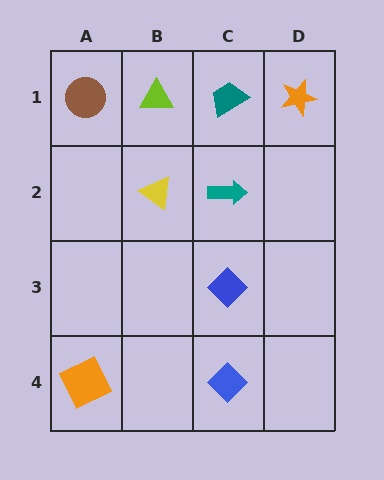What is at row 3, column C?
A blue diamond.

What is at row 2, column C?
A teal arrow.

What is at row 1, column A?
A brown circle.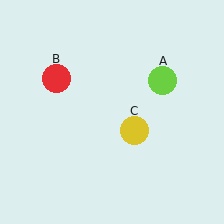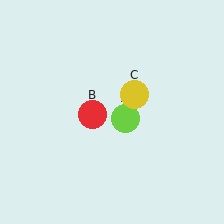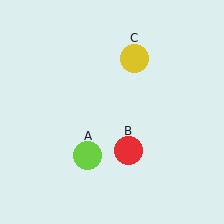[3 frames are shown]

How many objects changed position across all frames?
3 objects changed position: lime circle (object A), red circle (object B), yellow circle (object C).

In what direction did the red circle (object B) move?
The red circle (object B) moved down and to the right.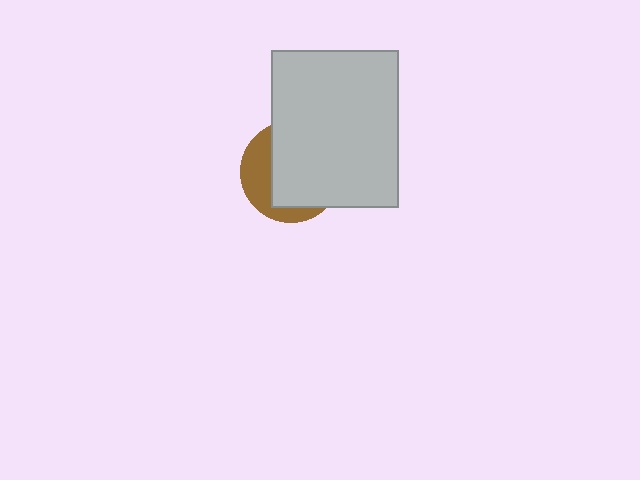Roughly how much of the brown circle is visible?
A small part of it is visible (roughly 35%).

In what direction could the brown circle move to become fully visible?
The brown circle could move left. That would shift it out from behind the light gray rectangle entirely.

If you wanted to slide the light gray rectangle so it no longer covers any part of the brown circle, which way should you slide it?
Slide it right — that is the most direct way to separate the two shapes.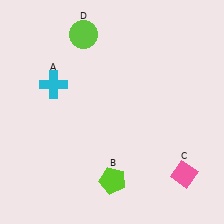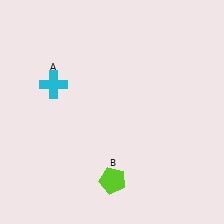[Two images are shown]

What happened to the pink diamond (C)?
The pink diamond (C) was removed in Image 2. It was in the bottom-right area of Image 1.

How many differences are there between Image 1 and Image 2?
There are 2 differences between the two images.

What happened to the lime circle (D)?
The lime circle (D) was removed in Image 2. It was in the top-left area of Image 1.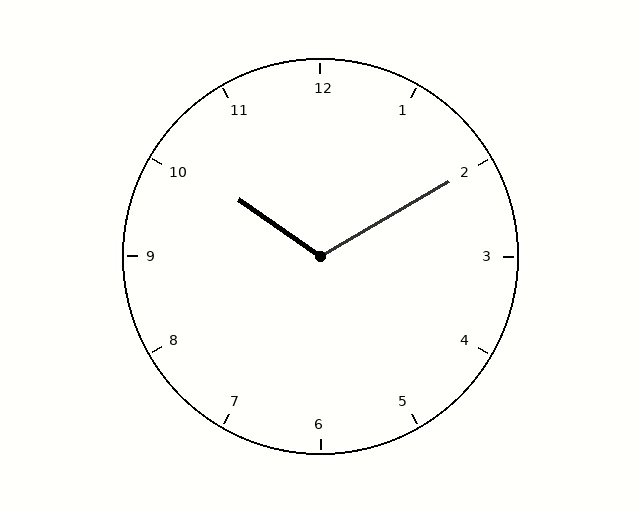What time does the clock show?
10:10.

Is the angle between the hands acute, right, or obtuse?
It is obtuse.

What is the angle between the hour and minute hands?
Approximately 115 degrees.